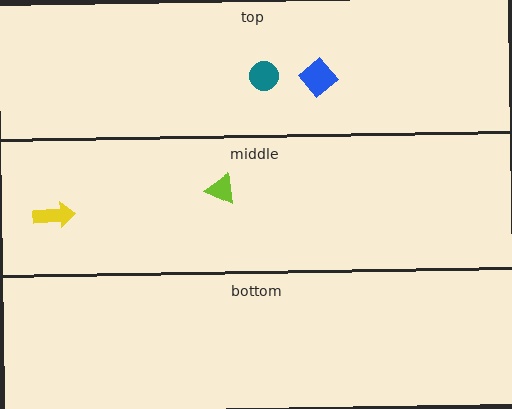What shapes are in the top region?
The teal circle, the blue diamond.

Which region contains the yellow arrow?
The middle region.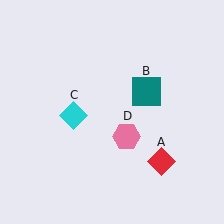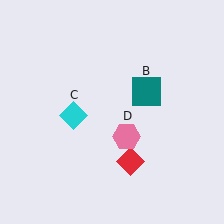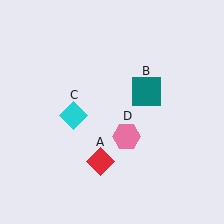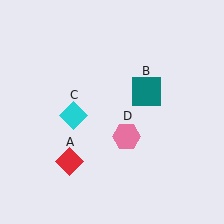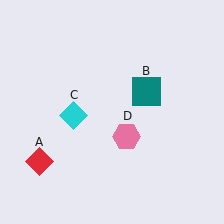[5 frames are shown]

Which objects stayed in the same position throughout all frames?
Teal square (object B) and cyan diamond (object C) and pink hexagon (object D) remained stationary.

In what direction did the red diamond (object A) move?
The red diamond (object A) moved left.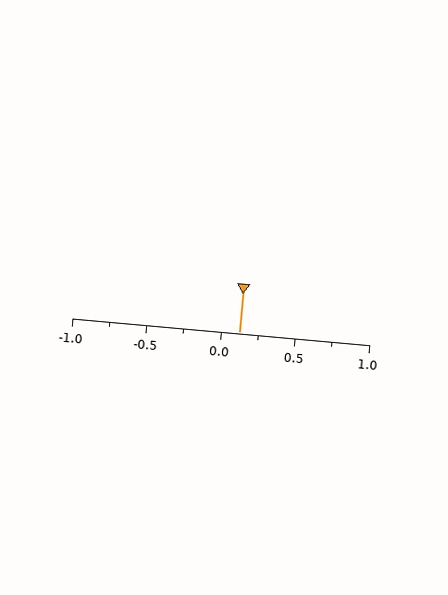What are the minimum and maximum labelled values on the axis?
The axis runs from -1.0 to 1.0.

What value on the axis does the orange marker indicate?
The marker indicates approximately 0.12.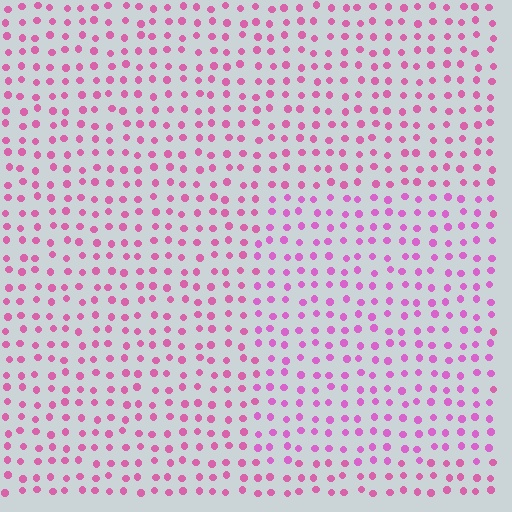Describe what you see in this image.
The image is filled with small pink elements in a uniform arrangement. A rectangle-shaped region is visible where the elements are tinted to a slightly different hue, forming a subtle color boundary.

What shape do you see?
I see a rectangle.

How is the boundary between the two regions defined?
The boundary is defined purely by a slight shift in hue (about 17 degrees). Spacing, size, and orientation are identical on both sides.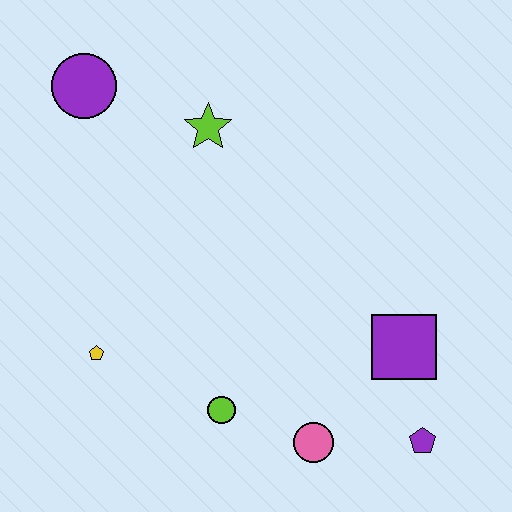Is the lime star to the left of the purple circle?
No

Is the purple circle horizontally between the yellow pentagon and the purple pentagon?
No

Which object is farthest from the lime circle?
The purple circle is farthest from the lime circle.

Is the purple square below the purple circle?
Yes